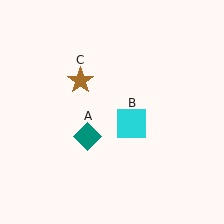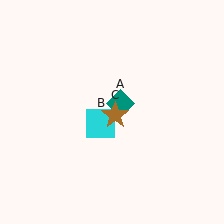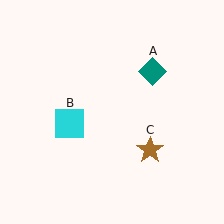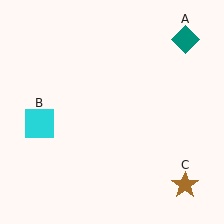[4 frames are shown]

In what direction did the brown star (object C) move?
The brown star (object C) moved down and to the right.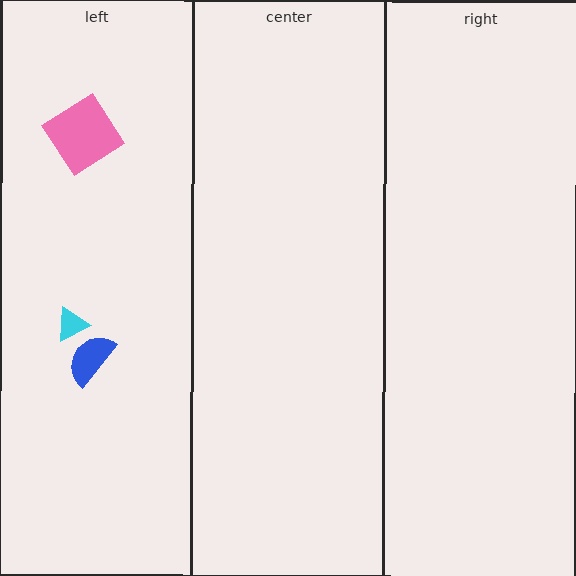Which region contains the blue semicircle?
The left region.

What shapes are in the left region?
The cyan triangle, the pink diamond, the blue semicircle.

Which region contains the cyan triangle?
The left region.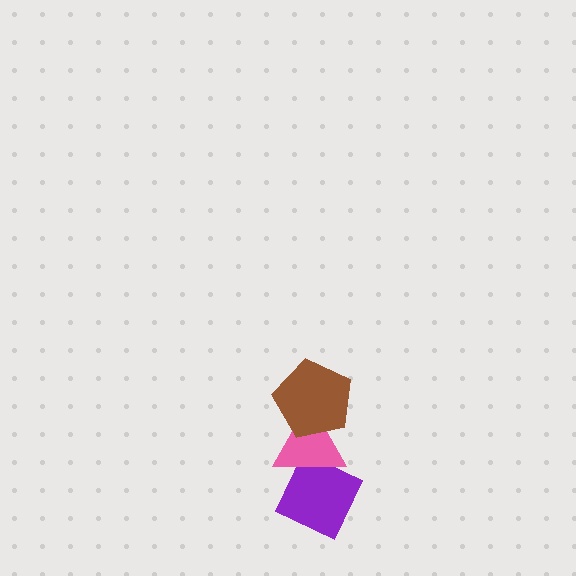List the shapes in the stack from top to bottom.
From top to bottom: the brown pentagon, the pink triangle, the purple diamond.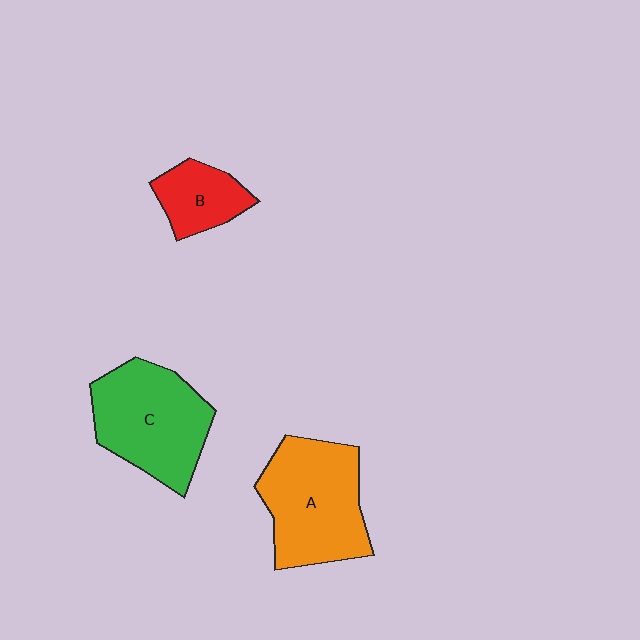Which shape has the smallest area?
Shape B (red).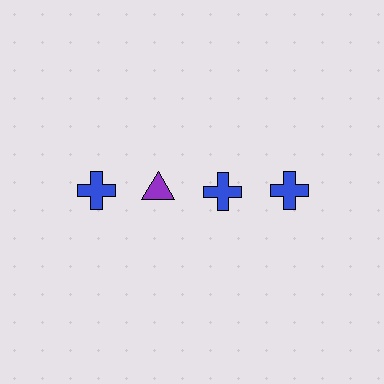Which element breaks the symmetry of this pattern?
The purple triangle in the top row, second from left column breaks the symmetry. All other shapes are blue crosses.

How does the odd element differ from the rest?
It differs in both color (purple instead of blue) and shape (triangle instead of cross).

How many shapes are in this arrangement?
There are 4 shapes arranged in a grid pattern.